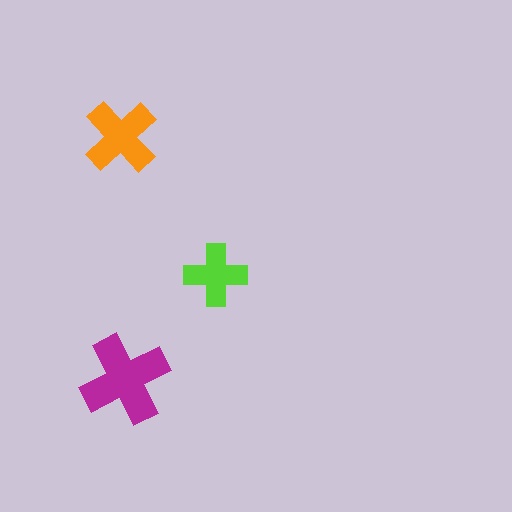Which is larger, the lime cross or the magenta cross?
The magenta one.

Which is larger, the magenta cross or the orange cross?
The magenta one.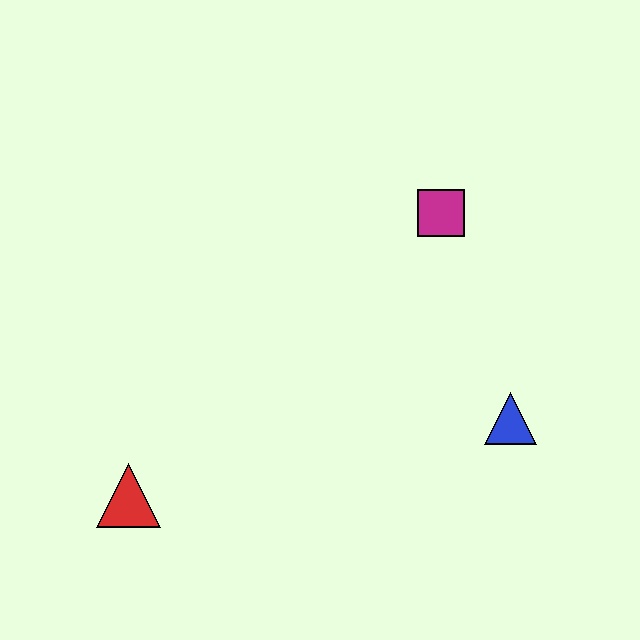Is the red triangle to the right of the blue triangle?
No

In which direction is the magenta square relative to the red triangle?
The magenta square is to the right of the red triangle.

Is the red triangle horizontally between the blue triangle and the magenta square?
No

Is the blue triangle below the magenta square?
Yes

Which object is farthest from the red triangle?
The magenta square is farthest from the red triangle.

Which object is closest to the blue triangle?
The magenta square is closest to the blue triangle.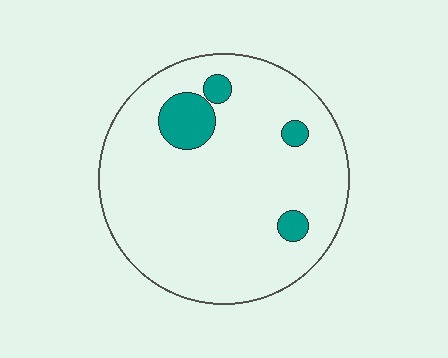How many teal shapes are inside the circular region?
4.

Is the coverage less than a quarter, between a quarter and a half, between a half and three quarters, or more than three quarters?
Less than a quarter.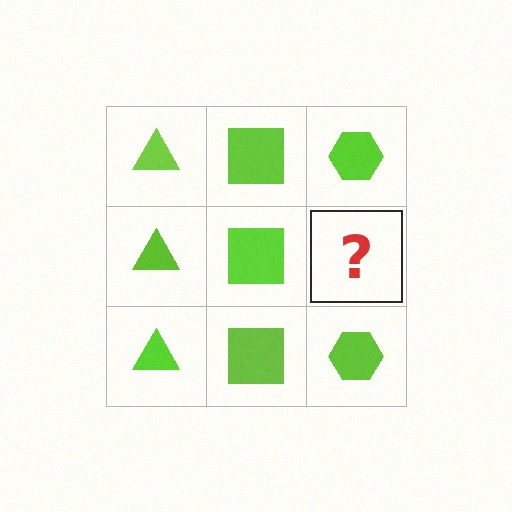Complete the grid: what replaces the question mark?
The question mark should be replaced with a lime hexagon.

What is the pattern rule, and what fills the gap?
The rule is that each column has a consistent shape. The gap should be filled with a lime hexagon.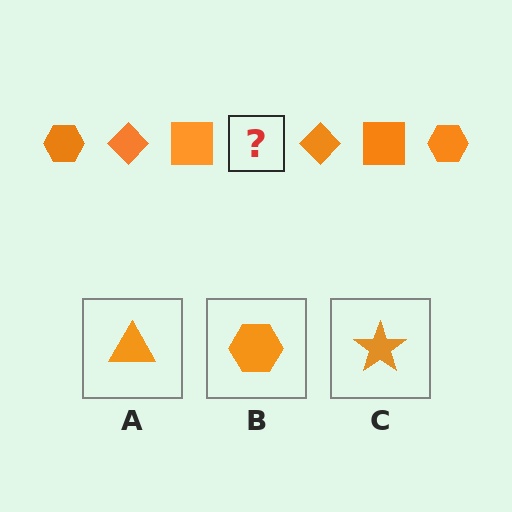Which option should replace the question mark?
Option B.